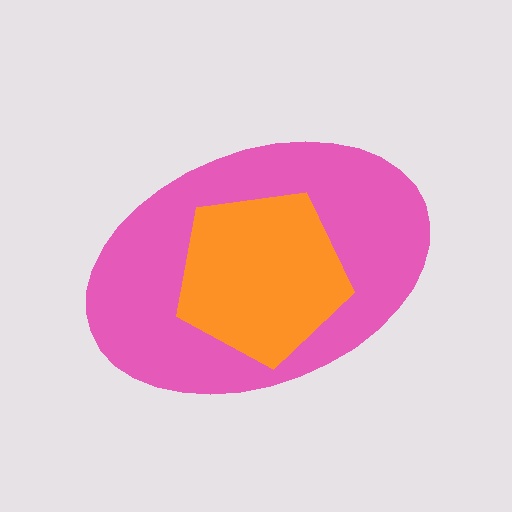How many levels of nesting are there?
2.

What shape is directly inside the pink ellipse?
The orange pentagon.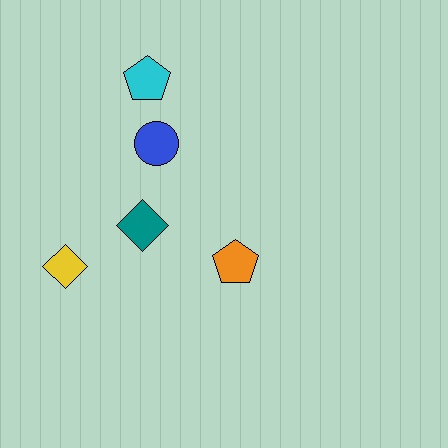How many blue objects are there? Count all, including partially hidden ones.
There is 1 blue object.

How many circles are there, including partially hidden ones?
There is 1 circle.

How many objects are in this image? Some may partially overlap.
There are 5 objects.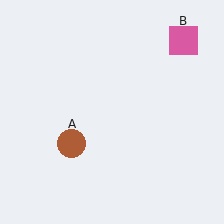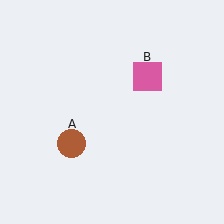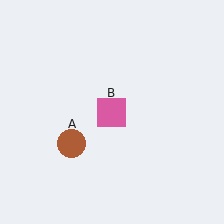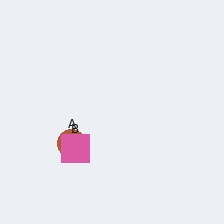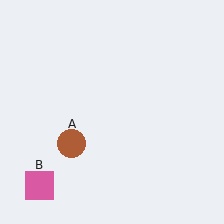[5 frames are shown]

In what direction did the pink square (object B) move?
The pink square (object B) moved down and to the left.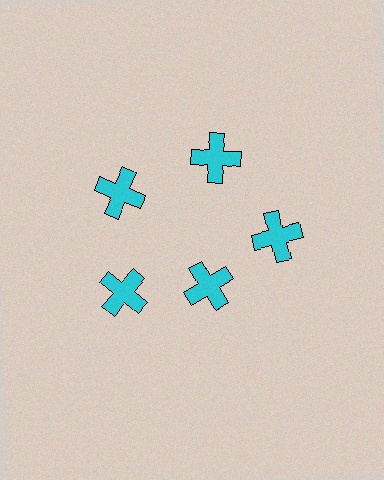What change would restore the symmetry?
The symmetry would be restored by moving it outward, back onto the ring so that all 5 crosses sit at equal angles and equal distance from the center.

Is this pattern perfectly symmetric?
No. The 5 cyan crosses are arranged in a ring, but one element near the 5 o'clock position is pulled inward toward the center, breaking the 5-fold rotational symmetry.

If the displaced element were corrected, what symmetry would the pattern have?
It would have 5-fold rotational symmetry — the pattern would map onto itself every 72 degrees.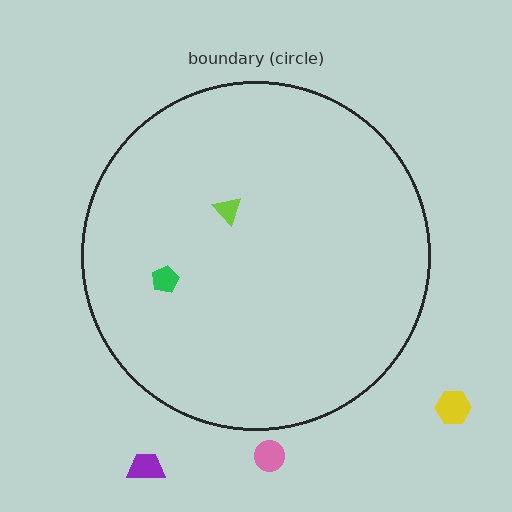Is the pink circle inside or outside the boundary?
Outside.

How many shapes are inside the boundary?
2 inside, 3 outside.